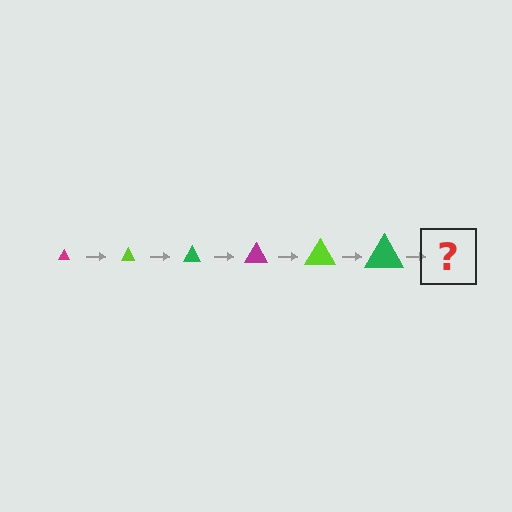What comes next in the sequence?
The next element should be a magenta triangle, larger than the previous one.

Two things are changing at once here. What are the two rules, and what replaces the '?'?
The two rules are that the triangle grows larger each step and the color cycles through magenta, lime, and green. The '?' should be a magenta triangle, larger than the previous one.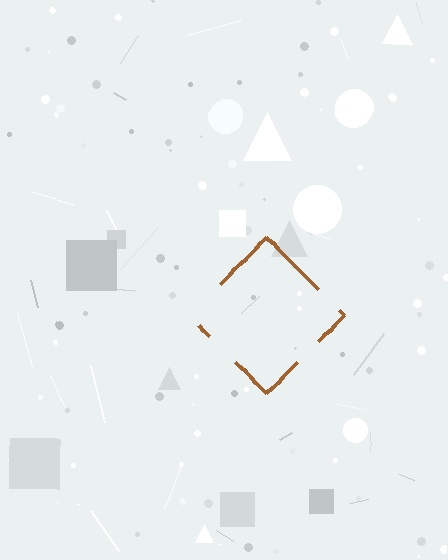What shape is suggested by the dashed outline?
The dashed outline suggests a diamond.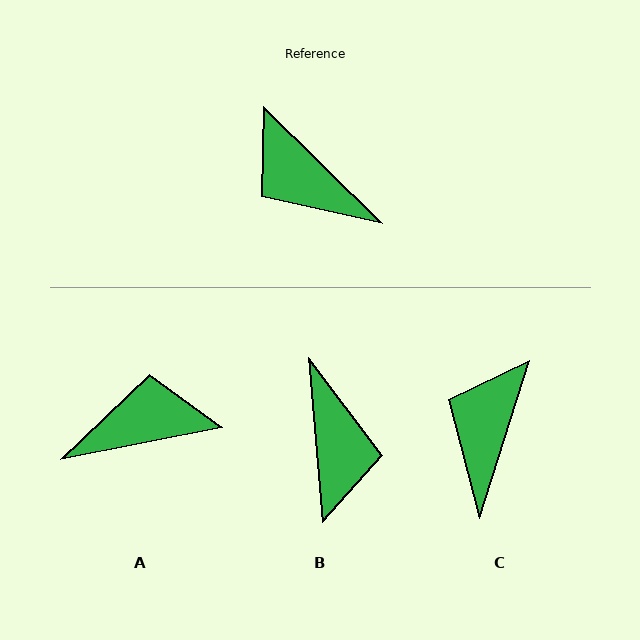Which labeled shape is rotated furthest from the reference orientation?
B, about 139 degrees away.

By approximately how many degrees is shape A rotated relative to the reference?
Approximately 124 degrees clockwise.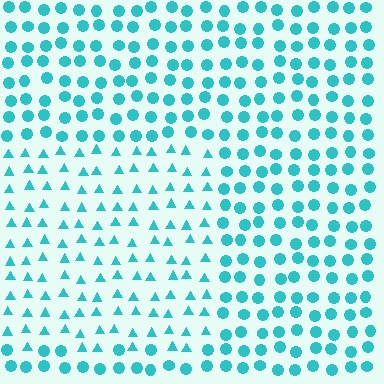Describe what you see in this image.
The image is filled with small cyan elements arranged in a uniform grid. A rectangle-shaped region contains triangles, while the surrounding area contains circles. The boundary is defined purely by the change in element shape.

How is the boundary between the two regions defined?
The boundary is defined by a change in element shape: triangles inside vs. circles outside. All elements share the same color and spacing.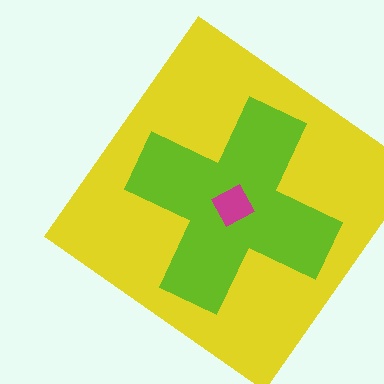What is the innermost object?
The magenta diamond.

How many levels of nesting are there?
3.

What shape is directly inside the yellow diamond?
The lime cross.